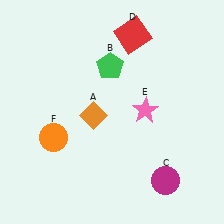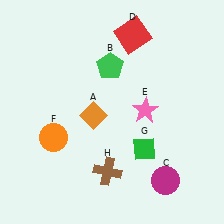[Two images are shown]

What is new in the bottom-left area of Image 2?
A brown cross (H) was added in the bottom-left area of Image 2.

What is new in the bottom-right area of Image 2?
A green diamond (G) was added in the bottom-right area of Image 2.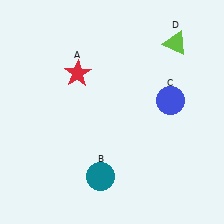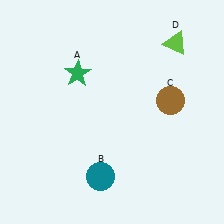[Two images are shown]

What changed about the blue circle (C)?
In Image 1, C is blue. In Image 2, it changed to brown.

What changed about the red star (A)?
In Image 1, A is red. In Image 2, it changed to green.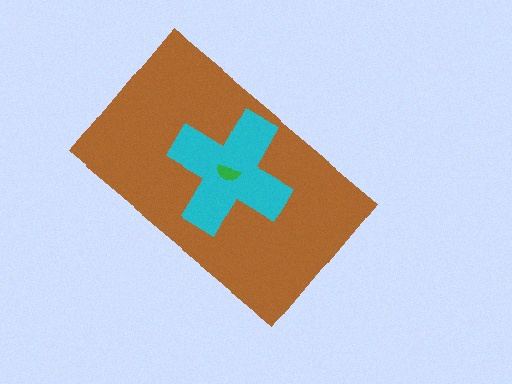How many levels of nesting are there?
3.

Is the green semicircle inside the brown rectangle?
Yes.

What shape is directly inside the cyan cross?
The green semicircle.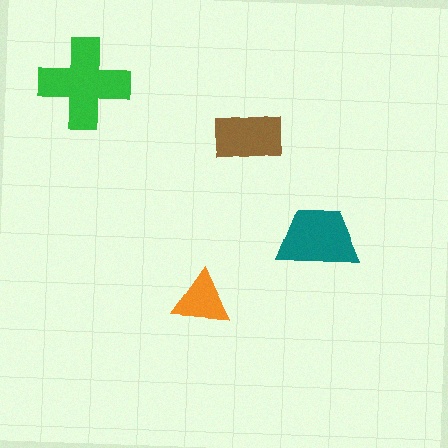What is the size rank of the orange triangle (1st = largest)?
4th.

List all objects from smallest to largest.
The orange triangle, the brown rectangle, the teal trapezoid, the green cross.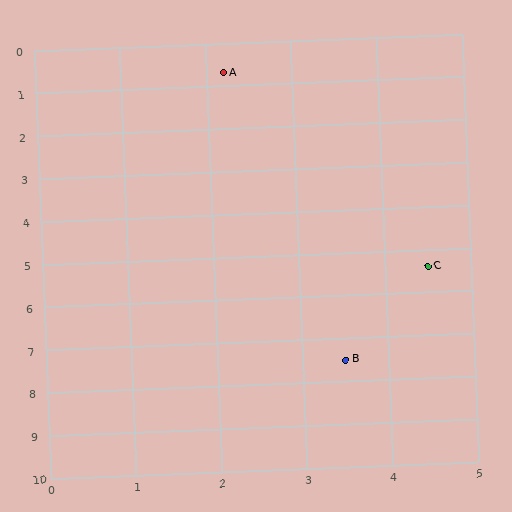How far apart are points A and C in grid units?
Points A and C are about 5.2 grid units apart.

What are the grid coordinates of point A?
Point A is at approximately (2.2, 0.7).